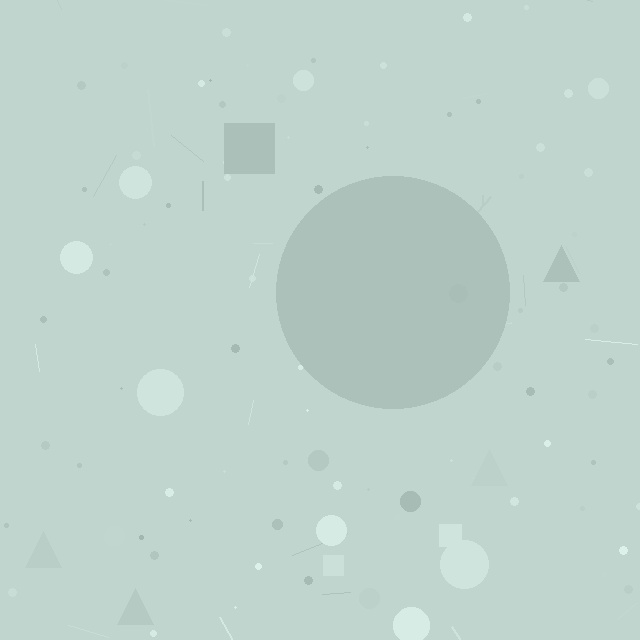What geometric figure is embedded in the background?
A circle is embedded in the background.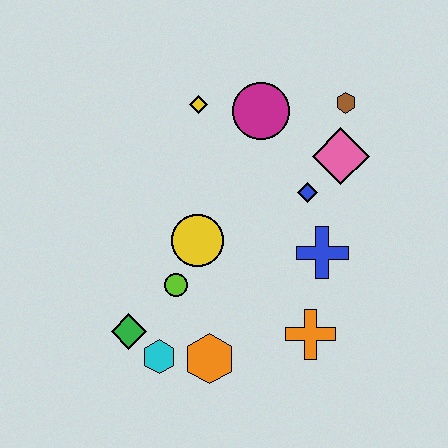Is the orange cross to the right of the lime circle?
Yes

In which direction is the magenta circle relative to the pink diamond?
The magenta circle is to the left of the pink diamond.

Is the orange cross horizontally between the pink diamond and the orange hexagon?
Yes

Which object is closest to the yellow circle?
The lime circle is closest to the yellow circle.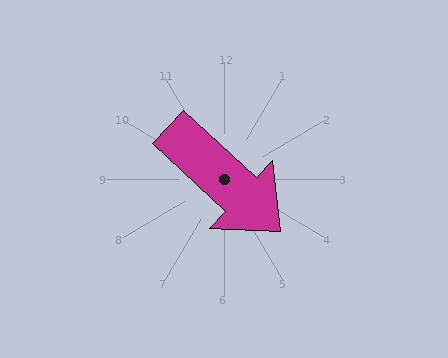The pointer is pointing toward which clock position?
Roughly 4 o'clock.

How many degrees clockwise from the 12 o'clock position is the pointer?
Approximately 133 degrees.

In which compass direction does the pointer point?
Southeast.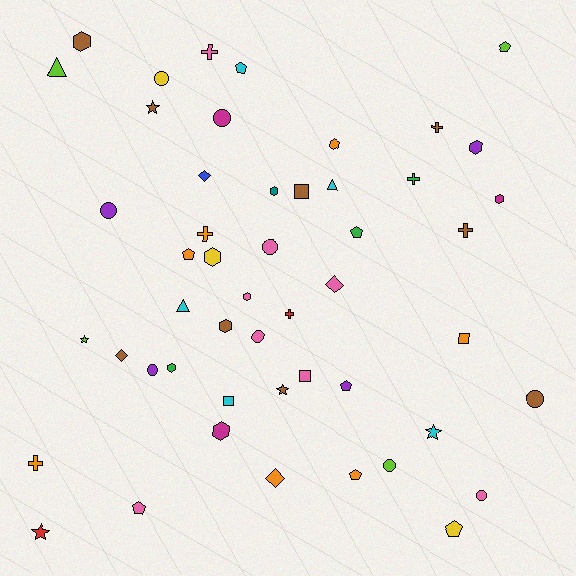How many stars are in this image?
There are 5 stars.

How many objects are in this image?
There are 50 objects.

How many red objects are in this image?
There are 2 red objects.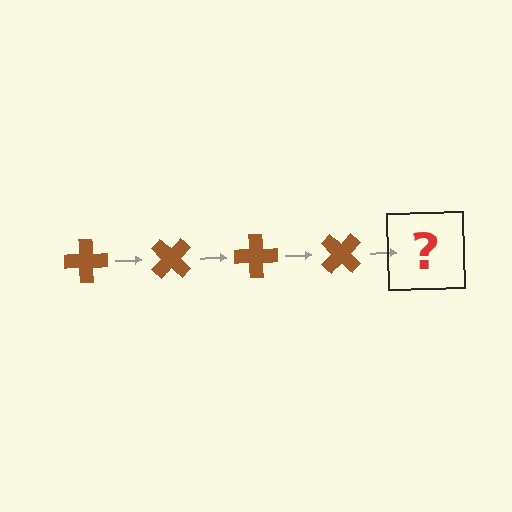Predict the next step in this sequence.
The next step is a brown cross rotated 180 degrees.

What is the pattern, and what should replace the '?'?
The pattern is that the cross rotates 45 degrees each step. The '?' should be a brown cross rotated 180 degrees.